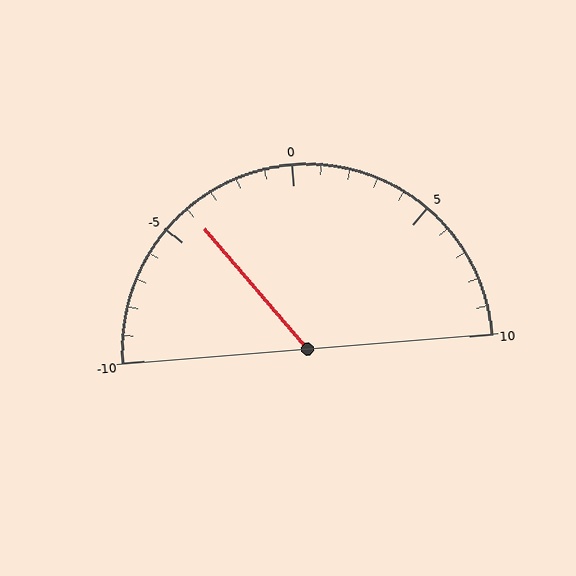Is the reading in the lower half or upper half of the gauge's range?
The reading is in the lower half of the range (-10 to 10).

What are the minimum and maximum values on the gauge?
The gauge ranges from -10 to 10.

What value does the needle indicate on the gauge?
The needle indicates approximately -4.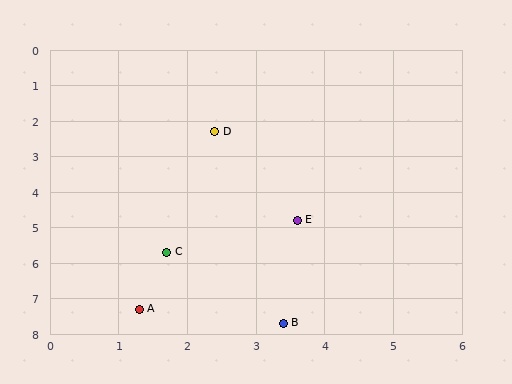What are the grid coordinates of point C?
Point C is at approximately (1.7, 5.7).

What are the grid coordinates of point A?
Point A is at approximately (1.3, 7.3).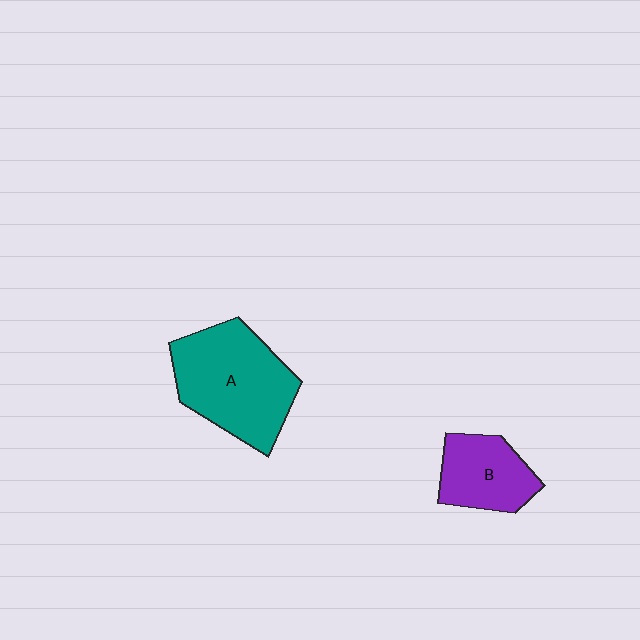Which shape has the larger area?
Shape A (teal).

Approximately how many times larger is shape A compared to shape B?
Approximately 1.8 times.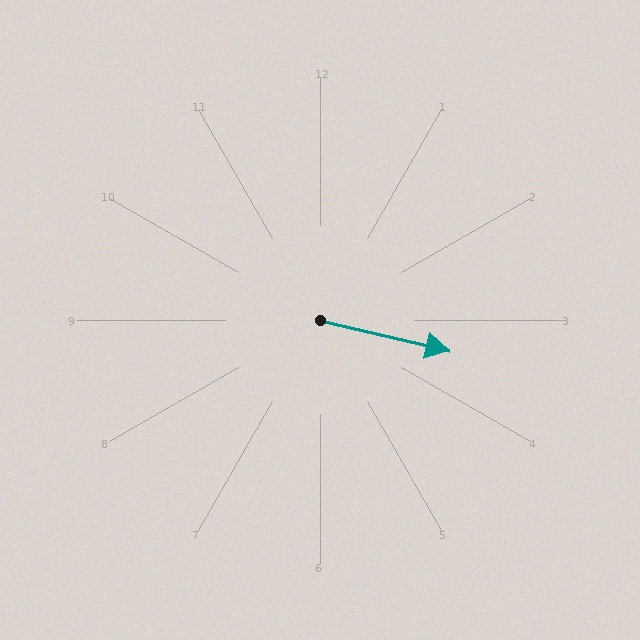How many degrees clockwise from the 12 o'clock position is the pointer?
Approximately 103 degrees.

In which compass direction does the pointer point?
East.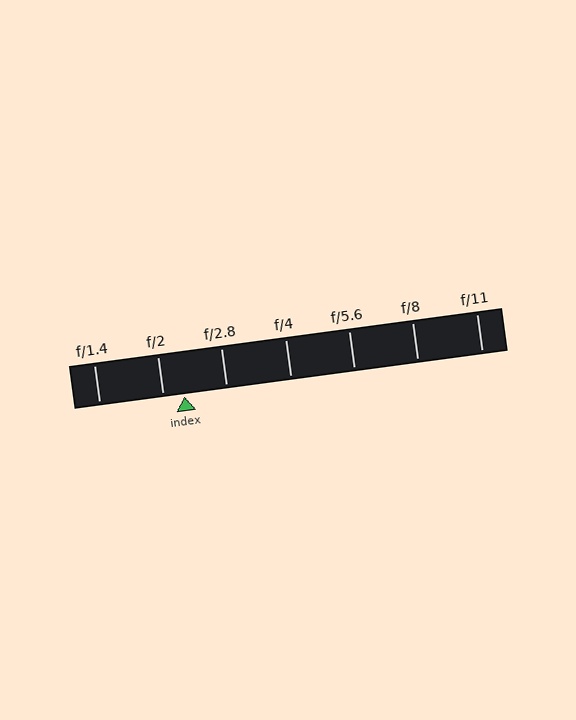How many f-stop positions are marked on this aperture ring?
There are 7 f-stop positions marked.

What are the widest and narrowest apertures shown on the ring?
The widest aperture shown is f/1.4 and the narrowest is f/11.